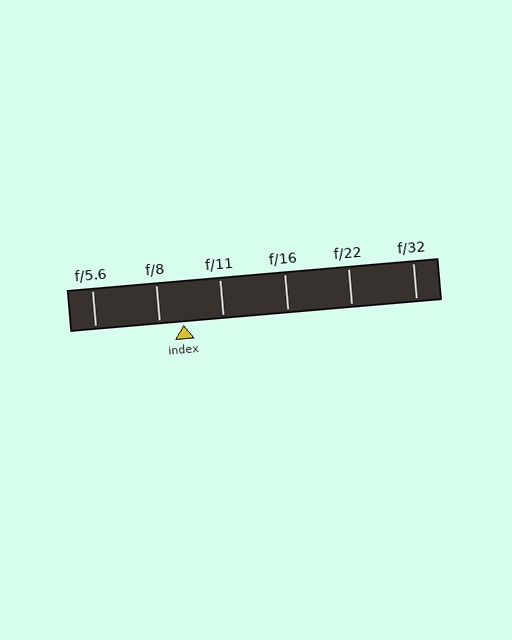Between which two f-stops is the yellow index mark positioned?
The index mark is between f/8 and f/11.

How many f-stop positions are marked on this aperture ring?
There are 6 f-stop positions marked.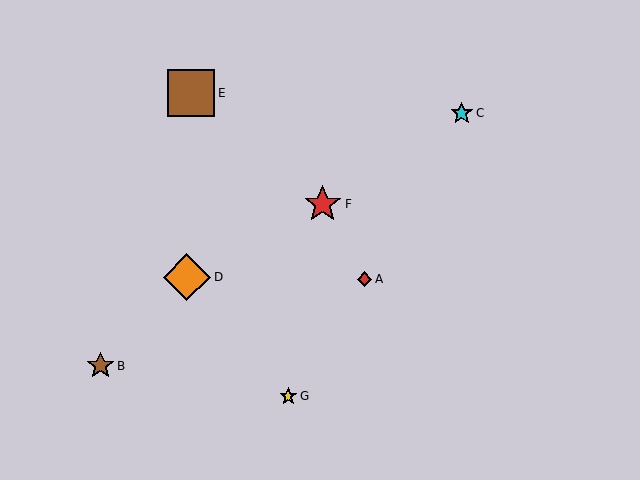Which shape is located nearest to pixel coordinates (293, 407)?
The yellow star (labeled G) at (288, 396) is nearest to that location.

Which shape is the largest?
The orange diamond (labeled D) is the largest.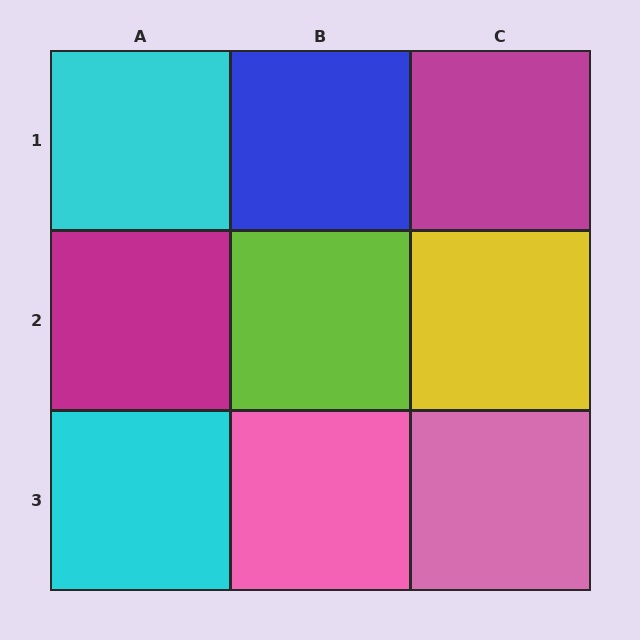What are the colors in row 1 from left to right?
Cyan, blue, magenta.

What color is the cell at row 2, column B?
Lime.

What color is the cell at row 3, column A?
Cyan.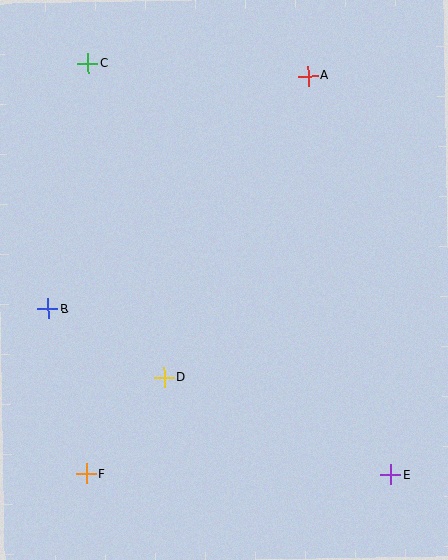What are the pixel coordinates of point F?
Point F is at (87, 474).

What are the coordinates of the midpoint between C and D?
The midpoint between C and D is at (126, 221).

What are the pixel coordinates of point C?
Point C is at (88, 64).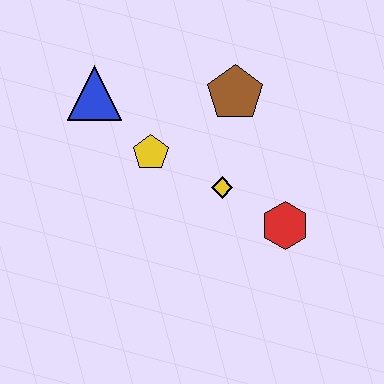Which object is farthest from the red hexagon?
The blue triangle is farthest from the red hexagon.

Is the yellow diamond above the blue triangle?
No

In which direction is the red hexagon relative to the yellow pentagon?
The red hexagon is to the right of the yellow pentagon.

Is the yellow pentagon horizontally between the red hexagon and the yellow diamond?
No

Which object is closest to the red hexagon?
The yellow diamond is closest to the red hexagon.